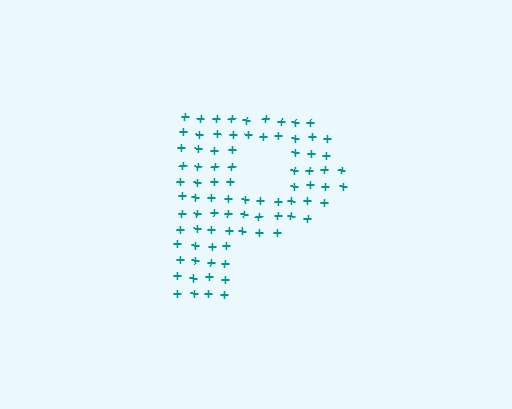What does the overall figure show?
The overall figure shows the letter P.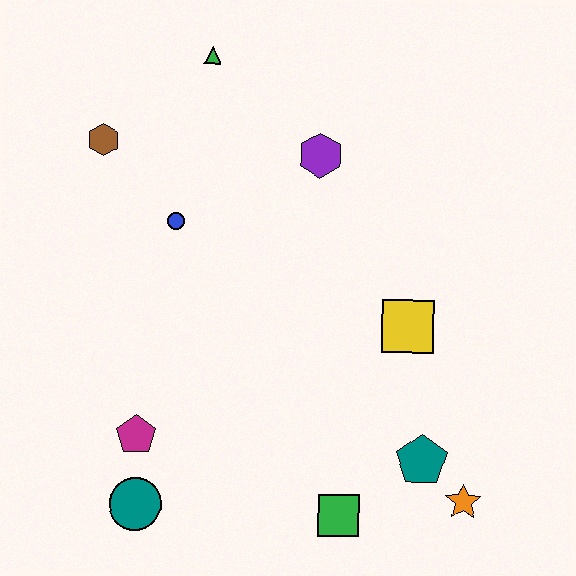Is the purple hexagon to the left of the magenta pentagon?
No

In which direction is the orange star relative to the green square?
The orange star is to the right of the green square.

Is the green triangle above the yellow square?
Yes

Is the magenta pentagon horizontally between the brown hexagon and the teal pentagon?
Yes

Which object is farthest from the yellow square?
The brown hexagon is farthest from the yellow square.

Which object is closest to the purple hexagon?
The green triangle is closest to the purple hexagon.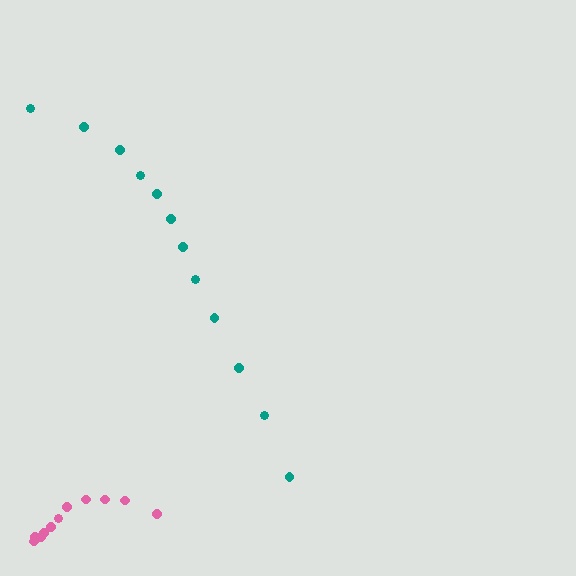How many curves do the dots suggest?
There are 2 distinct paths.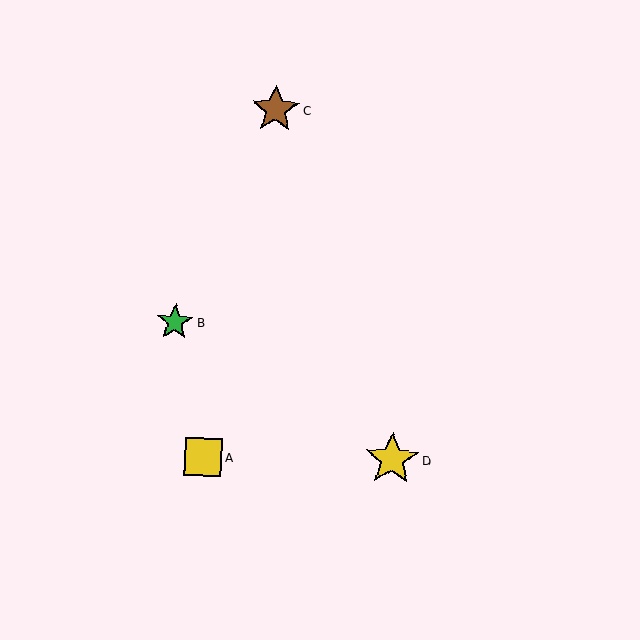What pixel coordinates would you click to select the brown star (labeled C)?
Click at (276, 109) to select the brown star C.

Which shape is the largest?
The yellow star (labeled D) is the largest.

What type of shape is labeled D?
Shape D is a yellow star.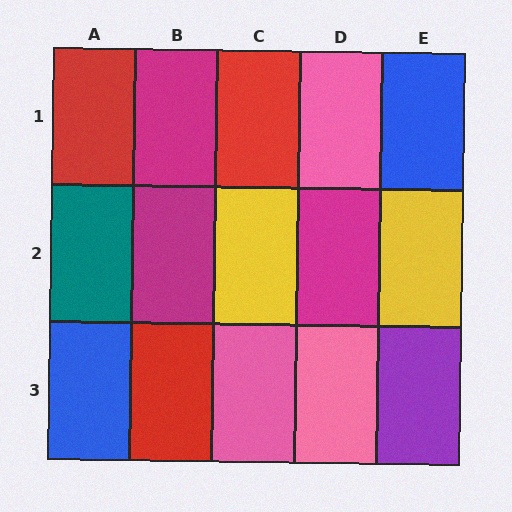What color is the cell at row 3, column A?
Blue.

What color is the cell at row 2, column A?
Teal.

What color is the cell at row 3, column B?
Red.